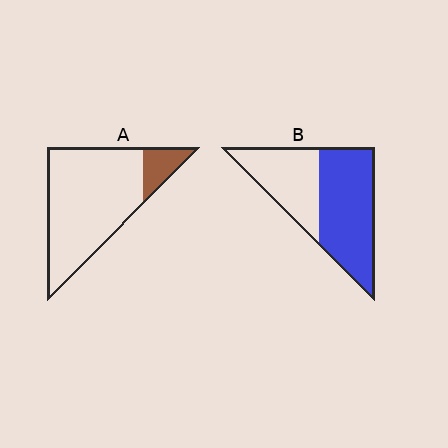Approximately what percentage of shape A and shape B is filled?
A is approximately 15% and B is approximately 60%.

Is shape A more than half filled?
No.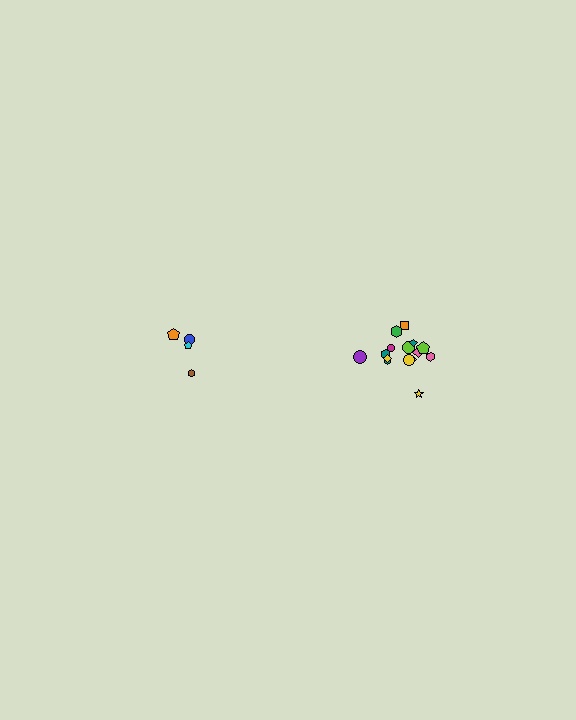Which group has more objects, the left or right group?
The right group.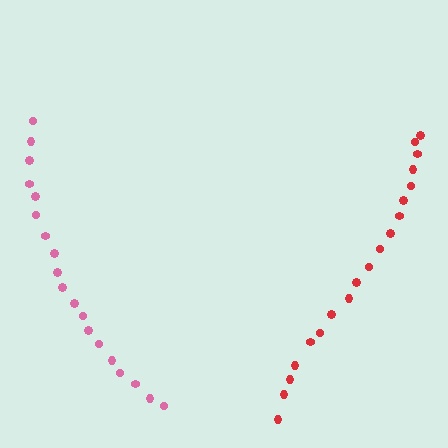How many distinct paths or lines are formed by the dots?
There are 2 distinct paths.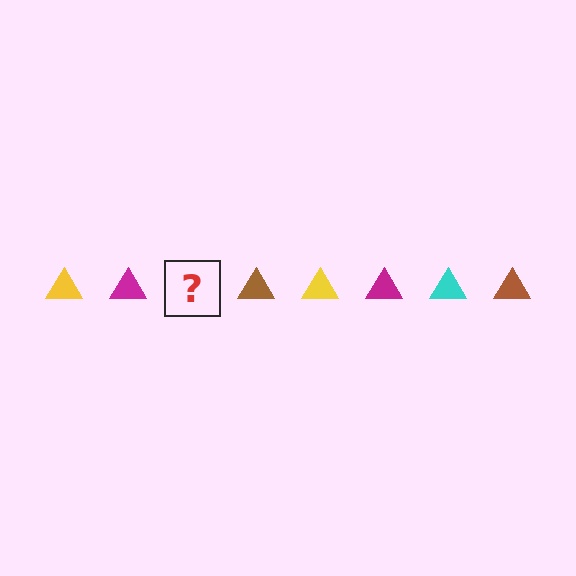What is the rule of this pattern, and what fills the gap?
The rule is that the pattern cycles through yellow, magenta, cyan, brown triangles. The gap should be filled with a cyan triangle.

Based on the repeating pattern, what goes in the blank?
The blank should be a cyan triangle.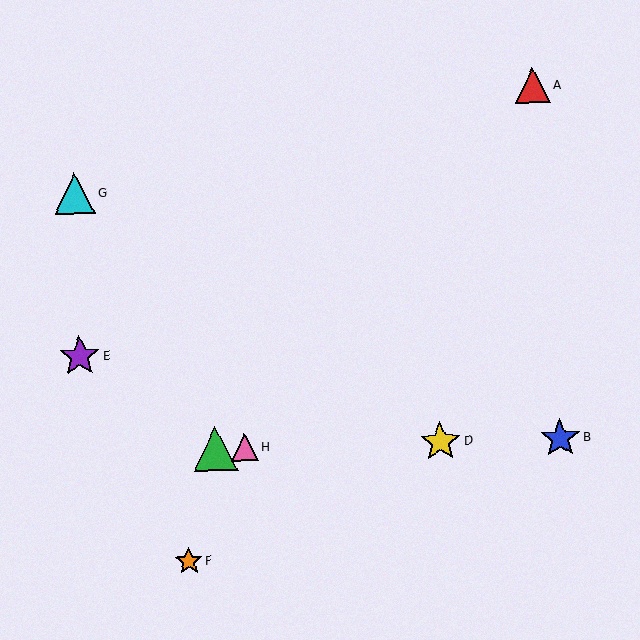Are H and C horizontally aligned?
Yes, both are at y≈448.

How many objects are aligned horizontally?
4 objects (B, C, D, H) are aligned horizontally.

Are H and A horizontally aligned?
No, H is at y≈448 and A is at y≈86.